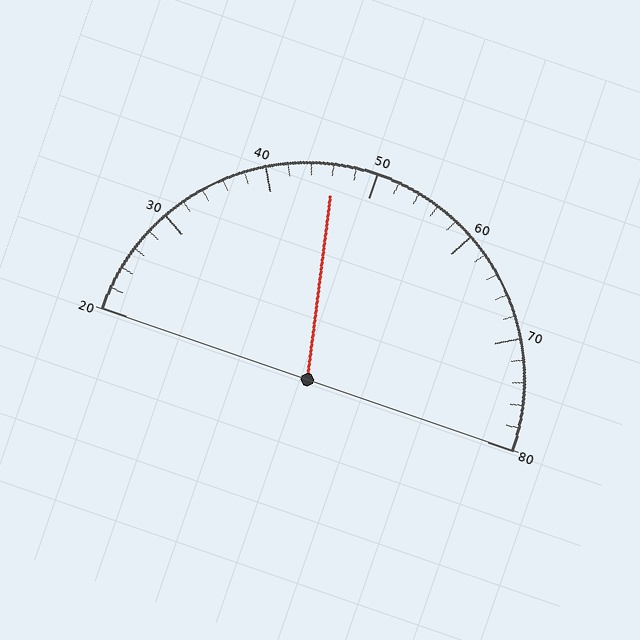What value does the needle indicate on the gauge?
The needle indicates approximately 46.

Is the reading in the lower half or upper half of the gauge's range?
The reading is in the lower half of the range (20 to 80).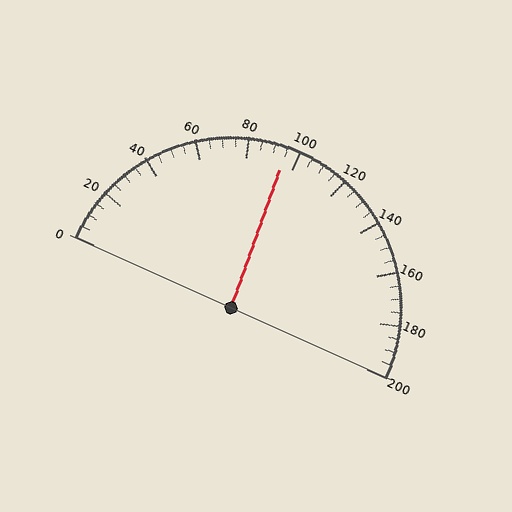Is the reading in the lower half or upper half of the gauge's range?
The reading is in the lower half of the range (0 to 200).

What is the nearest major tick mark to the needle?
The nearest major tick mark is 100.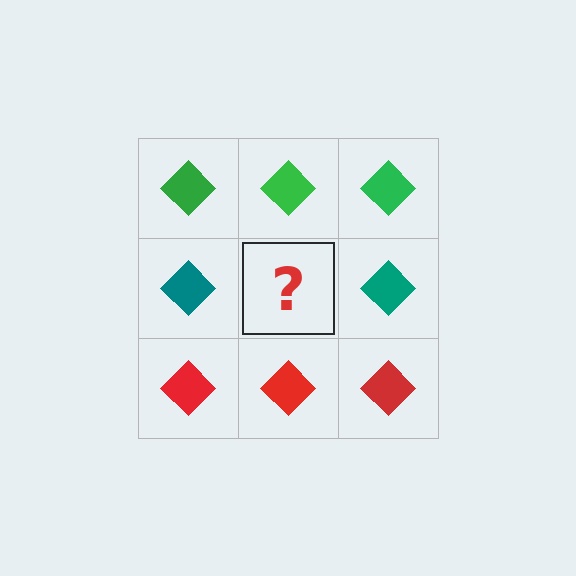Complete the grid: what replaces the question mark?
The question mark should be replaced with a teal diamond.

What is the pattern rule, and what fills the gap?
The rule is that each row has a consistent color. The gap should be filled with a teal diamond.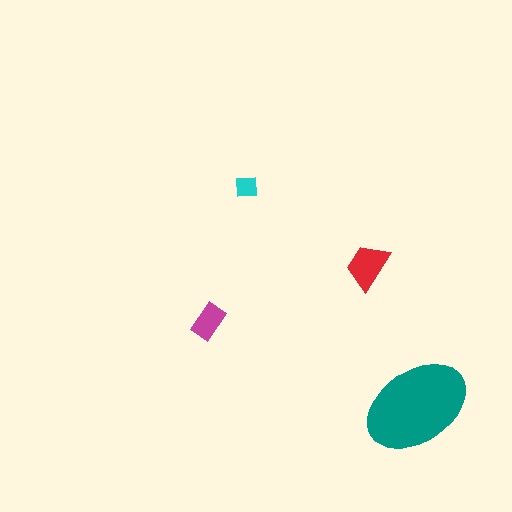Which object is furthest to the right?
The teal ellipse is rightmost.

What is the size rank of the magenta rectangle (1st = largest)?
3rd.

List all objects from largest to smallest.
The teal ellipse, the red trapezoid, the magenta rectangle, the cyan square.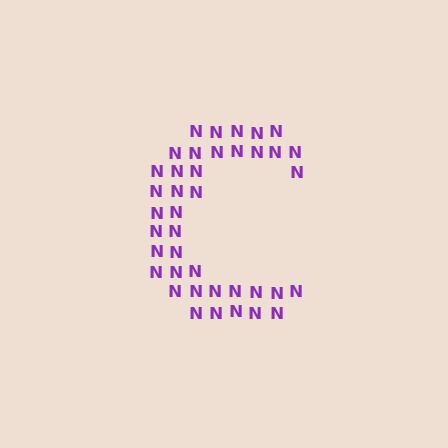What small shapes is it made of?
It is made of small letter N's.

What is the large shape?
The large shape is the letter C.